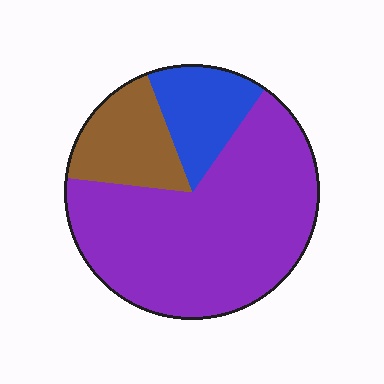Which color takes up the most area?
Purple, at roughly 65%.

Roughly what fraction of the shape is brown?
Brown covers about 20% of the shape.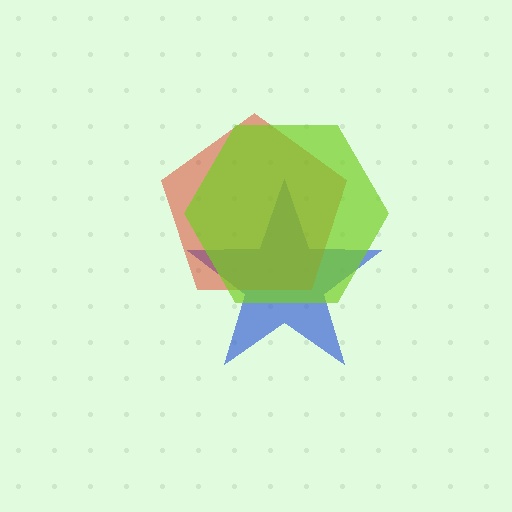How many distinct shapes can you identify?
There are 3 distinct shapes: a blue star, a red pentagon, a lime hexagon.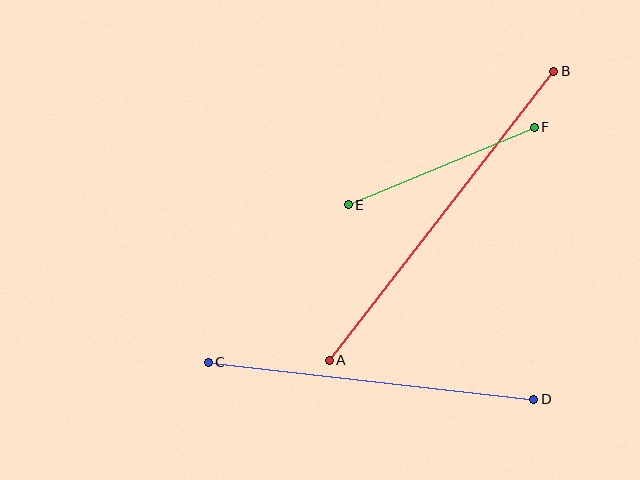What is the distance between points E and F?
The distance is approximately 201 pixels.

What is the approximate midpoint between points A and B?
The midpoint is at approximately (441, 216) pixels.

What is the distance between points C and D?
The distance is approximately 328 pixels.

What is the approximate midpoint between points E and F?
The midpoint is at approximately (441, 166) pixels.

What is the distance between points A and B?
The distance is approximately 366 pixels.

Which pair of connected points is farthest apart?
Points A and B are farthest apart.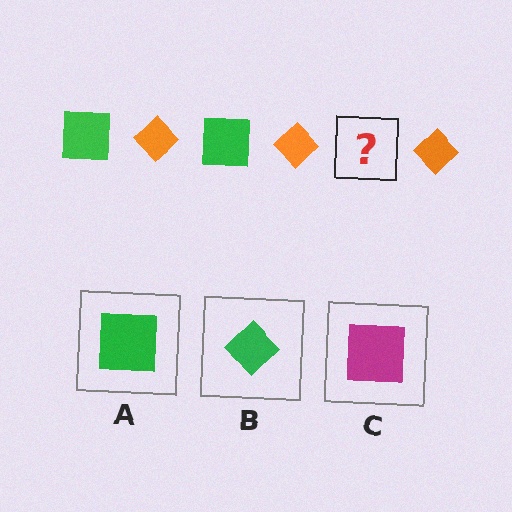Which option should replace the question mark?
Option A.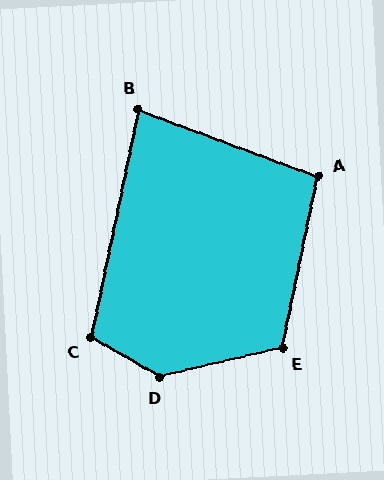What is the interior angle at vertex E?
Approximately 115 degrees (obtuse).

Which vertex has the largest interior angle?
D, at approximately 137 degrees.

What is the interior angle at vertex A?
Approximately 99 degrees (obtuse).